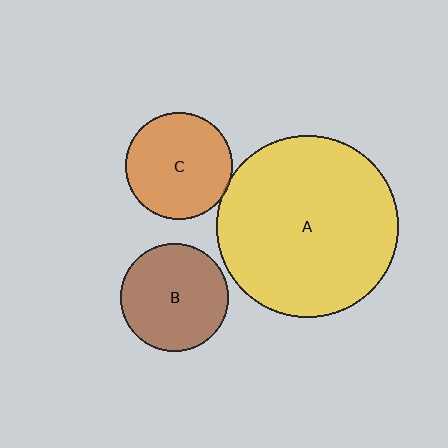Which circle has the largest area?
Circle A (yellow).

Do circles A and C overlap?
Yes.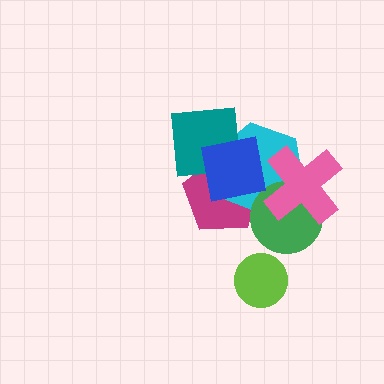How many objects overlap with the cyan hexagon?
5 objects overlap with the cyan hexagon.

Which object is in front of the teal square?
The blue square is in front of the teal square.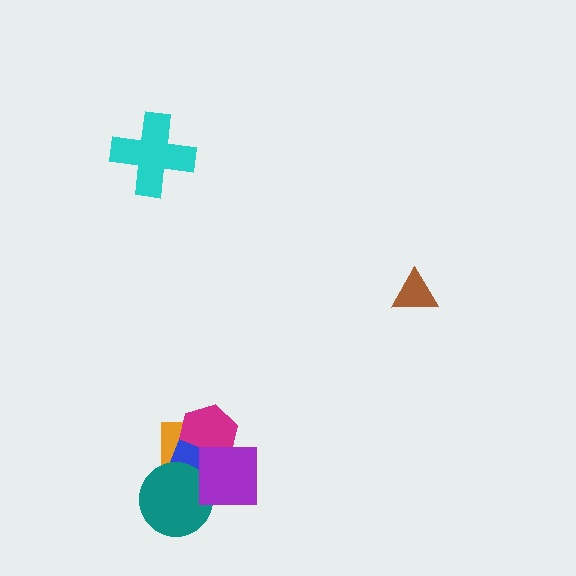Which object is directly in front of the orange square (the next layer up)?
The magenta hexagon is directly in front of the orange square.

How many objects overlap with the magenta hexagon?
3 objects overlap with the magenta hexagon.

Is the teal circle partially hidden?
Yes, it is partially covered by another shape.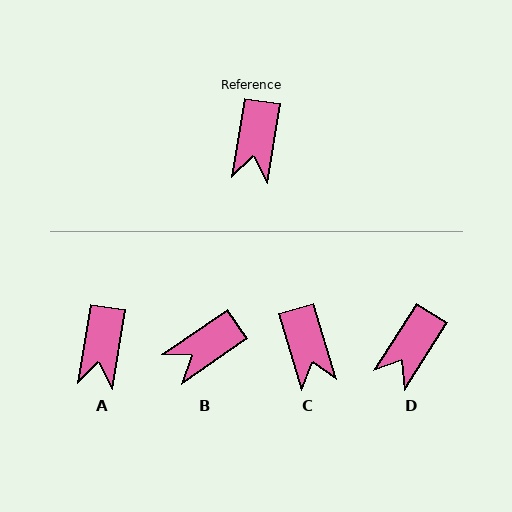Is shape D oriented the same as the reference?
No, it is off by about 23 degrees.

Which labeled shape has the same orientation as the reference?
A.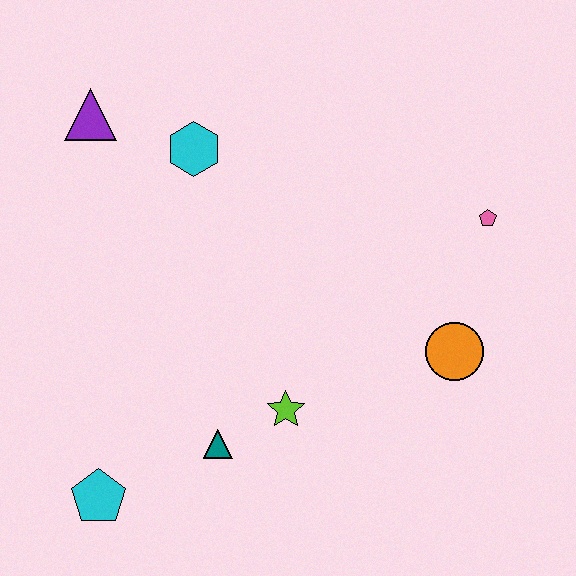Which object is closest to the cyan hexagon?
The purple triangle is closest to the cyan hexagon.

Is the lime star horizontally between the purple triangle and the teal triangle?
No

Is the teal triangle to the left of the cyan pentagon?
No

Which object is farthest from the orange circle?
The purple triangle is farthest from the orange circle.